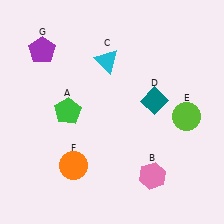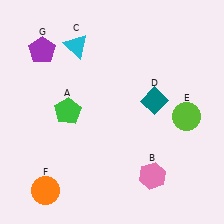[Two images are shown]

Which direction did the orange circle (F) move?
The orange circle (F) moved left.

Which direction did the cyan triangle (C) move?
The cyan triangle (C) moved left.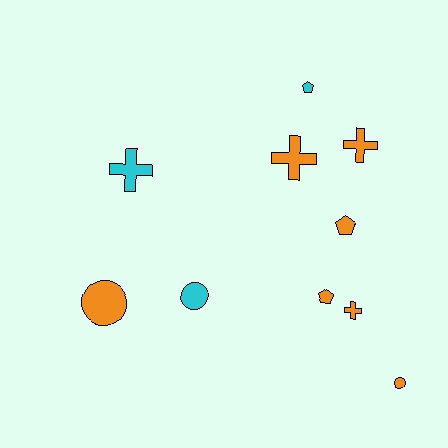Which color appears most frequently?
Orange, with 7 objects.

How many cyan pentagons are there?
There is 1 cyan pentagon.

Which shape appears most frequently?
Cross, with 4 objects.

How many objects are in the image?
There are 10 objects.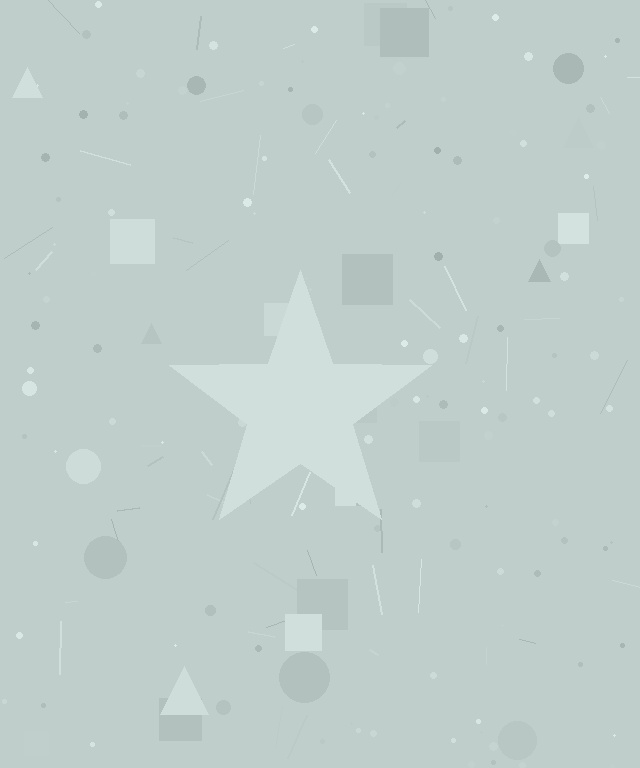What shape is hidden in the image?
A star is hidden in the image.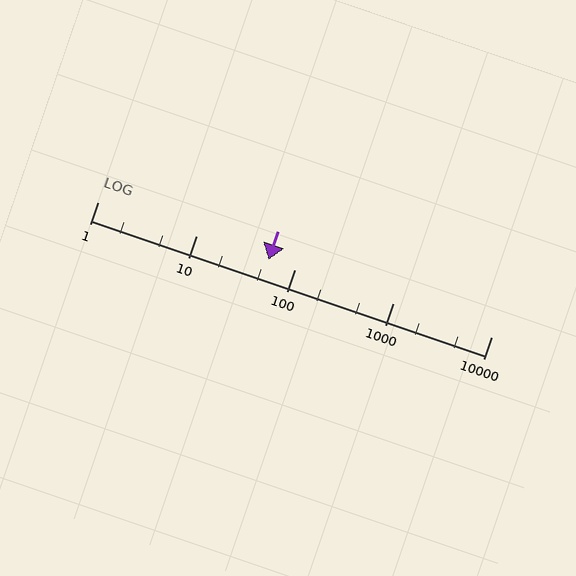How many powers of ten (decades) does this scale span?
The scale spans 4 decades, from 1 to 10000.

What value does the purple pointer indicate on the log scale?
The pointer indicates approximately 54.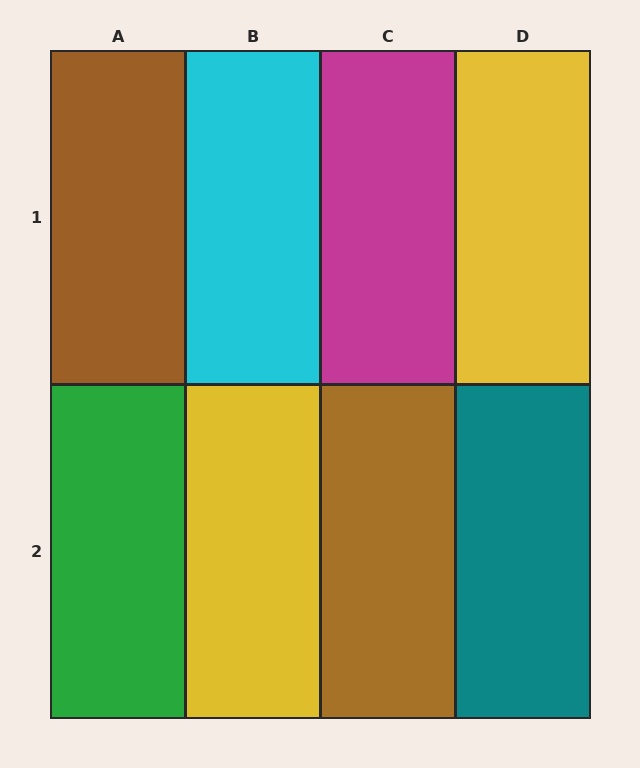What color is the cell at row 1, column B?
Cyan.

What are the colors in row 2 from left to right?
Green, yellow, brown, teal.